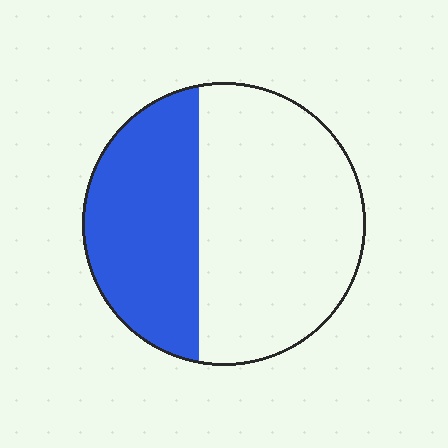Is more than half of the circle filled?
No.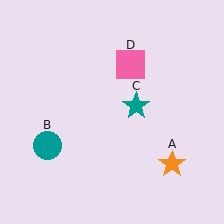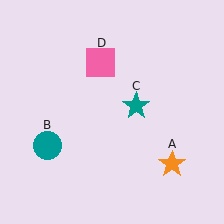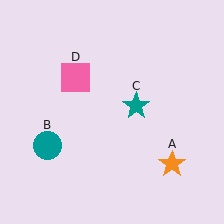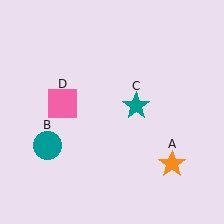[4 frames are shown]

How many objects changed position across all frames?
1 object changed position: pink square (object D).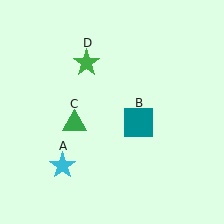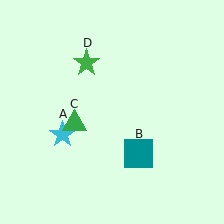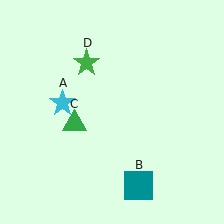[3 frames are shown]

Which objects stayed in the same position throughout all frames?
Green triangle (object C) and green star (object D) remained stationary.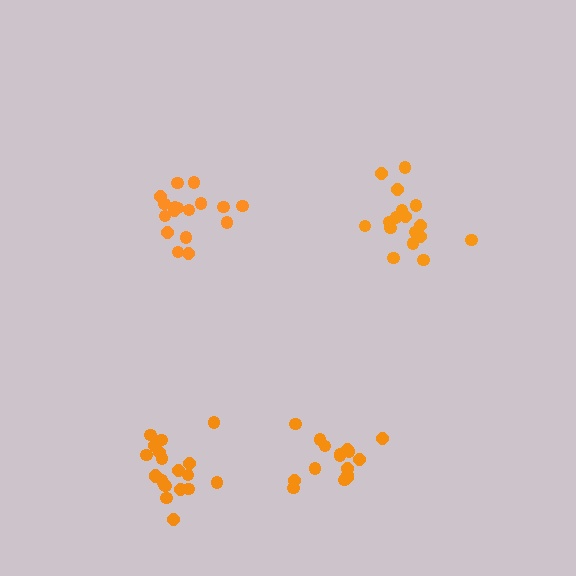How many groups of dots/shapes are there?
There are 4 groups.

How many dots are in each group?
Group 1: 18 dots, Group 2: 17 dots, Group 3: 20 dots, Group 4: 16 dots (71 total).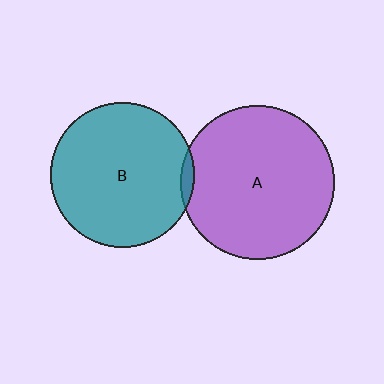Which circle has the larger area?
Circle A (purple).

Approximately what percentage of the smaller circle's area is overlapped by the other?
Approximately 5%.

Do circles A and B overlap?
Yes.